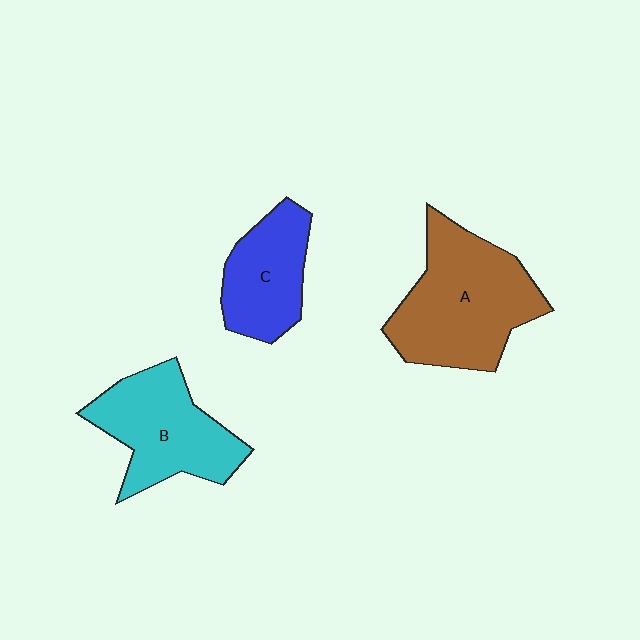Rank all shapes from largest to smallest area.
From largest to smallest: A (brown), B (cyan), C (blue).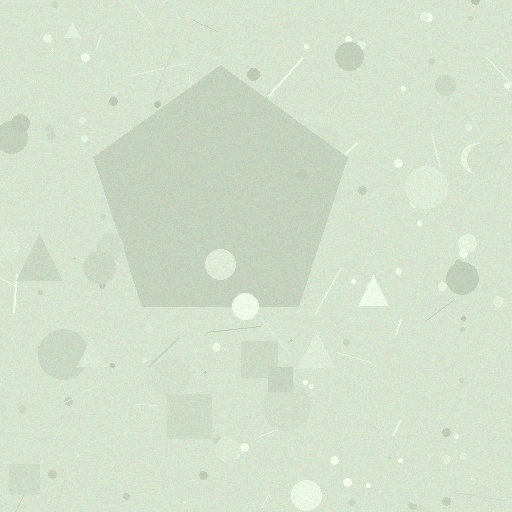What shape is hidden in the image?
A pentagon is hidden in the image.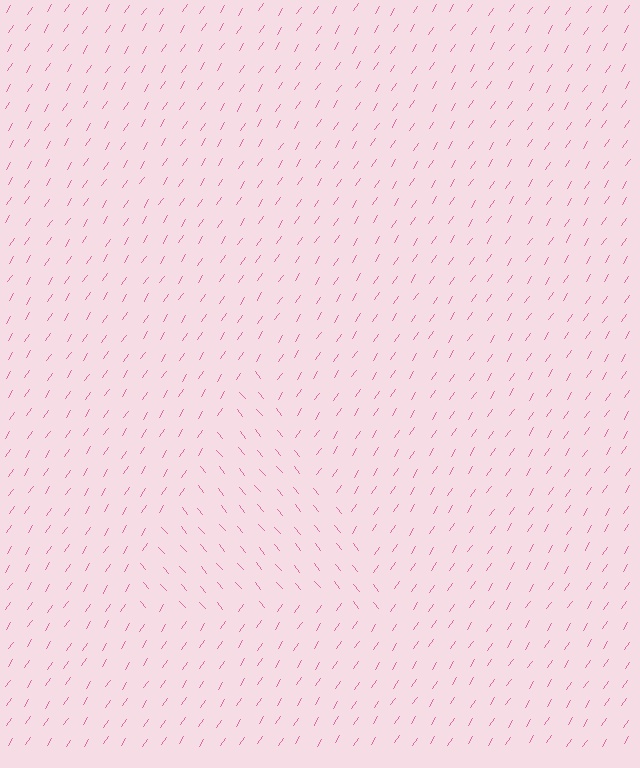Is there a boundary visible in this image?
Yes, there is a texture boundary formed by a change in line orientation.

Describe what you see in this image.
The image is filled with small pink line segments. A triangle region in the image has lines oriented differently from the surrounding lines, creating a visible texture boundary.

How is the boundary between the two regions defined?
The boundary is defined purely by a change in line orientation (approximately 74 degrees difference). All lines are the same color and thickness.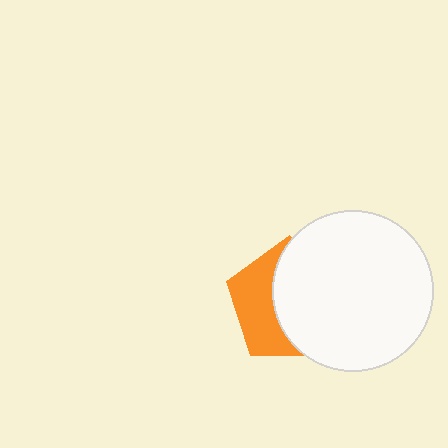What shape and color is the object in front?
The object in front is a white circle.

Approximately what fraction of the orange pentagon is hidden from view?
Roughly 61% of the orange pentagon is hidden behind the white circle.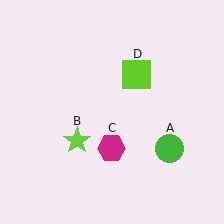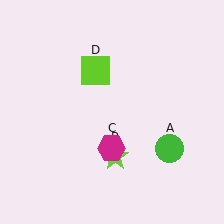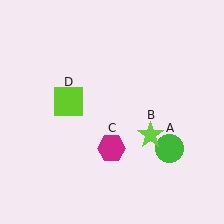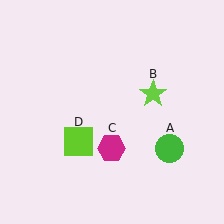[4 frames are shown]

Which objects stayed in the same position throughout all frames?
Green circle (object A) and magenta hexagon (object C) remained stationary.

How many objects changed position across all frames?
2 objects changed position: lime star (object B), lime square (object D).